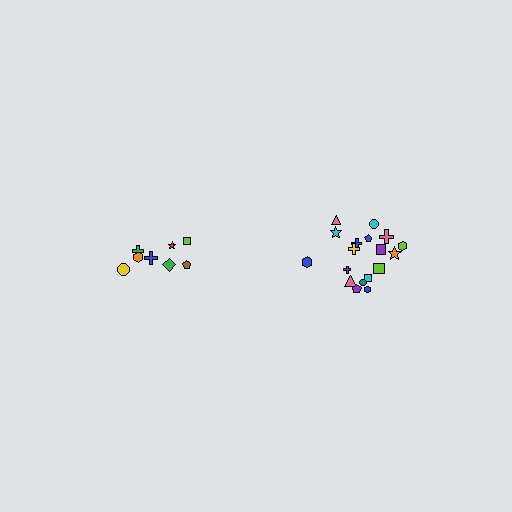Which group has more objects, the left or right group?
The right group.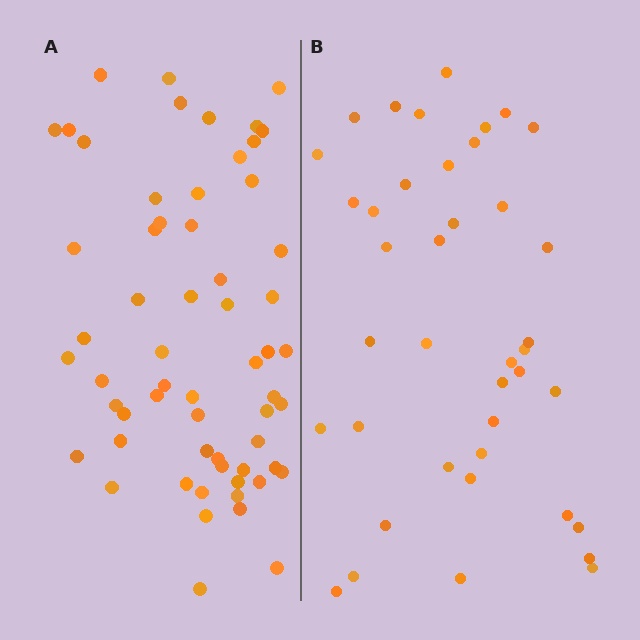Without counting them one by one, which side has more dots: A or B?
Region A (the left region) has more dots.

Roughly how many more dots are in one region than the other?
Region A has approximately 20 more dots than region B.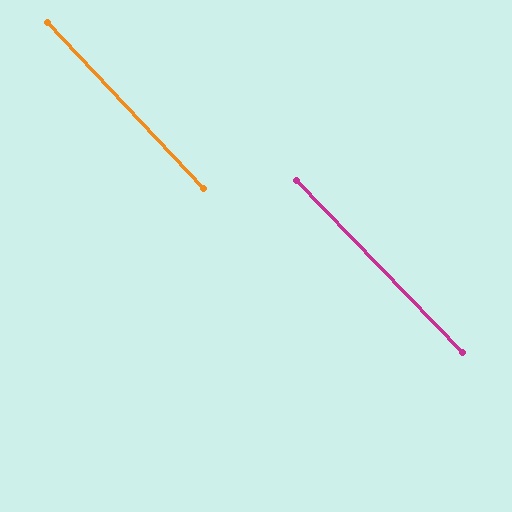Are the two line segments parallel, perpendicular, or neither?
Parallel — their directions differ by only 0.8°.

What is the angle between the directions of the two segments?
Approximately 1 degree.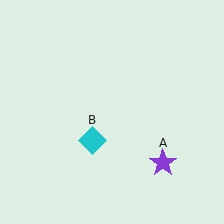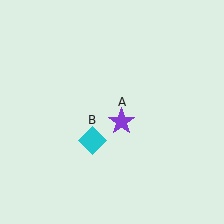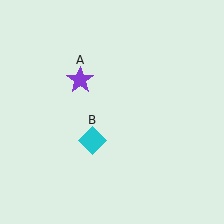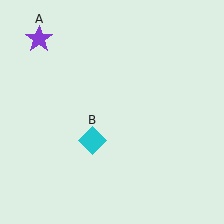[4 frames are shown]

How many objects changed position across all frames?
1 object changed position: purple star (object A).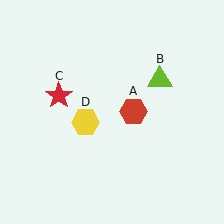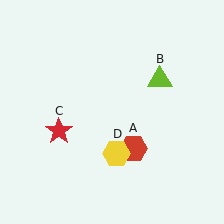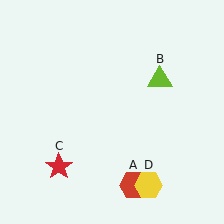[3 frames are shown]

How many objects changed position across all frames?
3 objects changed position: red hexagon (object A), red star (object C), yellow hexagon (object D).